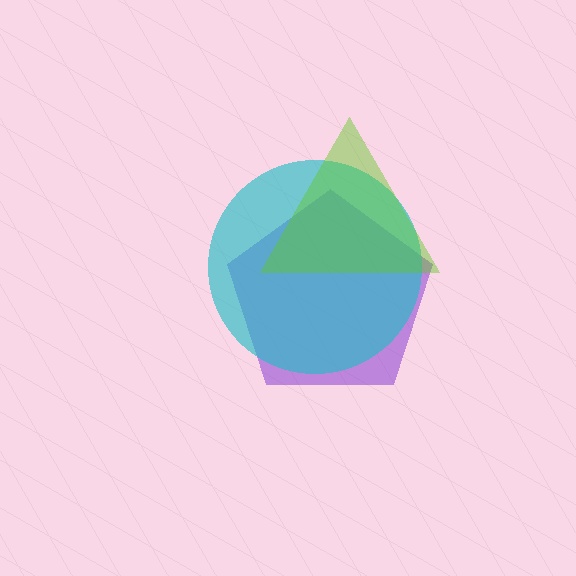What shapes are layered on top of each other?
The layered shapes are: a purple pentagon, a cyan circle, a lime triangle.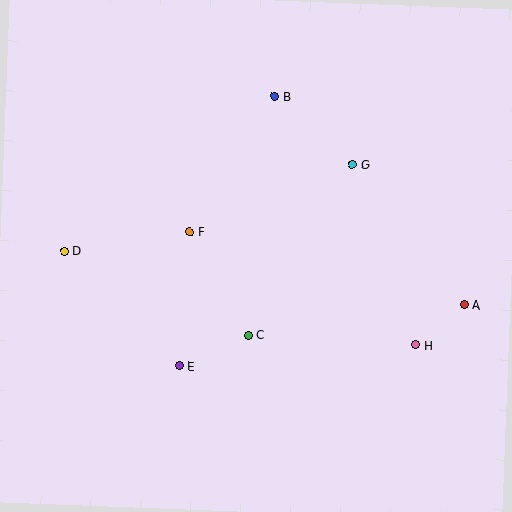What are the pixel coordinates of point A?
Point A is at (465, 305).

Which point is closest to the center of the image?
Point F at (190, 232) is closest to the center.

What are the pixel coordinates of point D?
Point D is at (64, 251).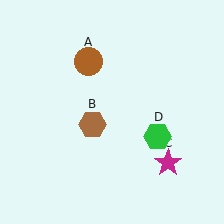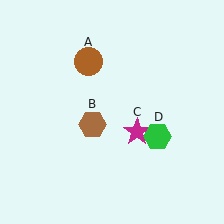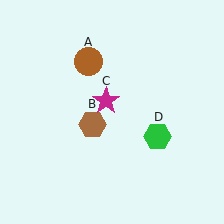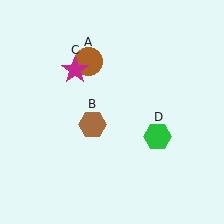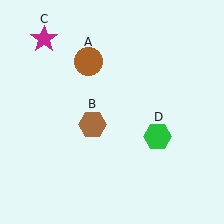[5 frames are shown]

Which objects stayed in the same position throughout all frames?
Brown circle (object A) and brown hexagon (object B) and green hexagon (object D) remained stationary.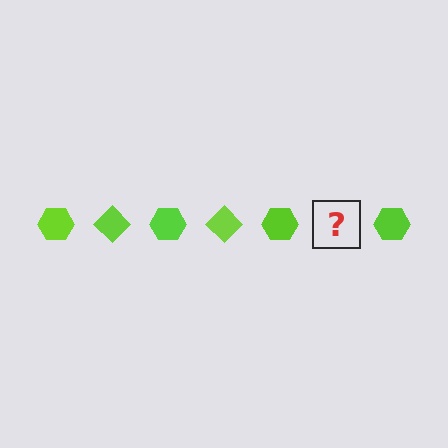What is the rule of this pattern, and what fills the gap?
The rule is that the pattern cycles through hexagon, diamond shapes in lime. The gap should be filled with a lime diamond.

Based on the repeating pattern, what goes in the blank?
The blank should be a lime diamond.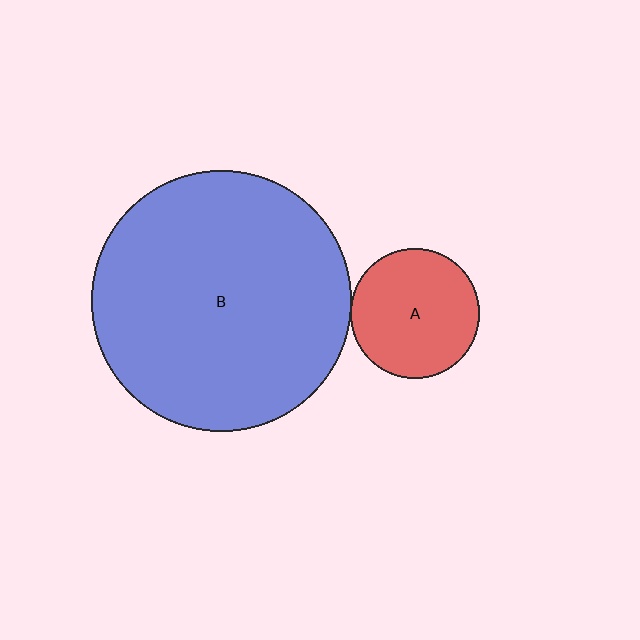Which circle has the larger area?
Circle B (blue).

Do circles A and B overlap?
Yes.